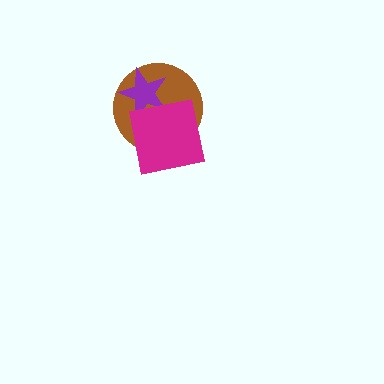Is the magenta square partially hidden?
No, no other shape covers it.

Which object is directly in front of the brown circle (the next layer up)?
The purple star is directly in front of the brown circle.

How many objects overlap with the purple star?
2 objects overlap with the purple star.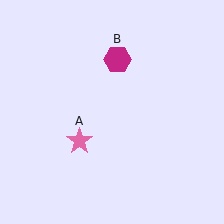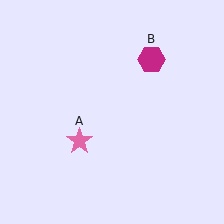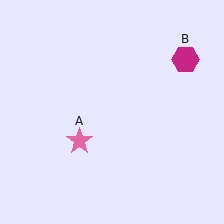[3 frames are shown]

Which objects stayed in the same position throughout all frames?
Pink star (object A) remained stationary.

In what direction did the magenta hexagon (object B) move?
The magenta hexagon (object B) moved right.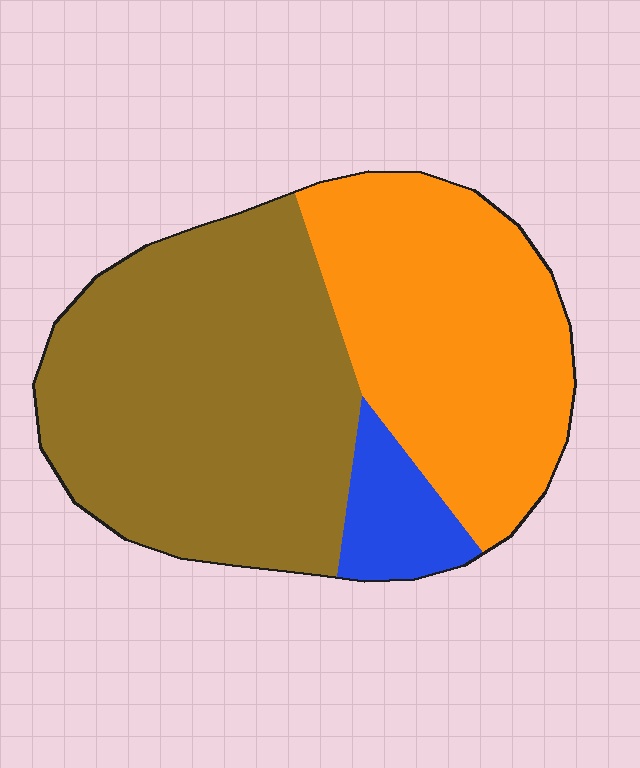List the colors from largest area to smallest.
From largest to smallest: brown, orange, blue.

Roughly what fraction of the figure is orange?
Orange takes up about three eighths (3/8) of the figure.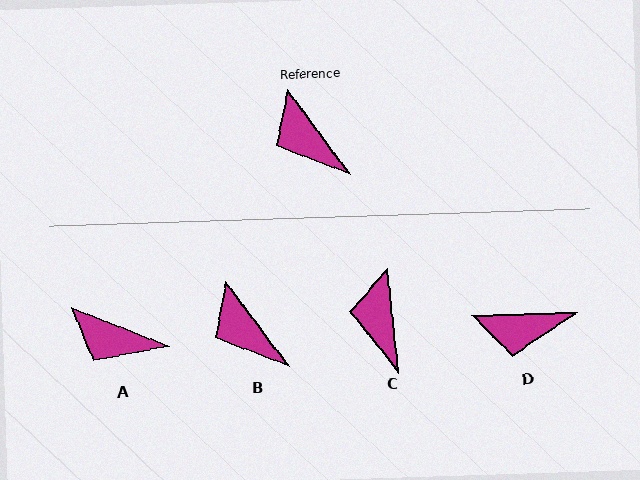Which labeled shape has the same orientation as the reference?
B.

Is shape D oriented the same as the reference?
No, it is off by about 55 degrees.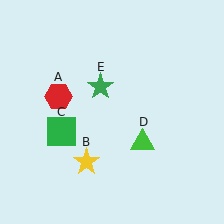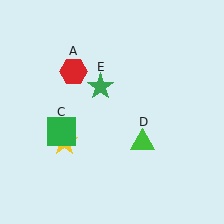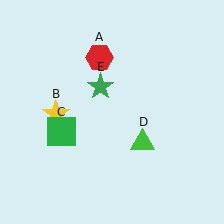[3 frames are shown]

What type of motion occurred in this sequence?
The red hexagon (object A), yellow star (object B) rotated clockwise around the center of the scene.